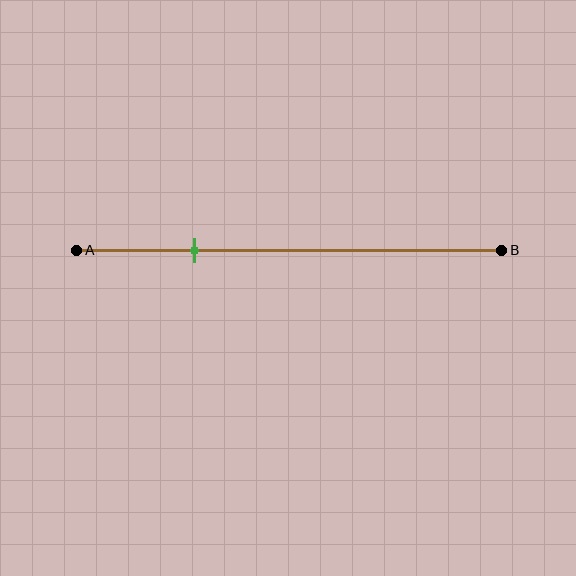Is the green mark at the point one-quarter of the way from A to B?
Yes, the mark is approximately at the one-quarter point.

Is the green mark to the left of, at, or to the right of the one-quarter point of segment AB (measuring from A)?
The green mark is approximately at the one-quarter point of segment AB.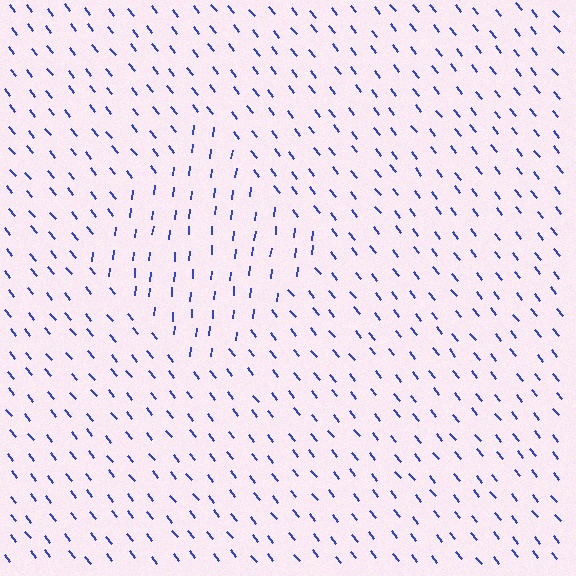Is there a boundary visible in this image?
Yes, there is a texture boundary formed by a change in line orientation.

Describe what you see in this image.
The image is filled with small blue line segments. A diamond region in the image has lines oriented differently from the surrounding lines, creating a visible texture boundary.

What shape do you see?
I see a diamond.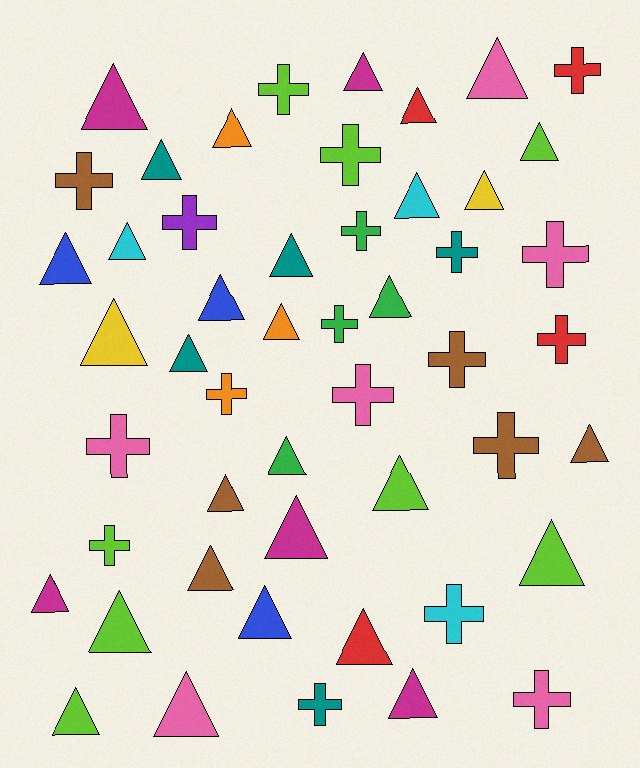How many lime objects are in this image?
There are 8 lime objects.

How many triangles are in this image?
There are 31 triangles.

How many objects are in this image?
There are 50 objects.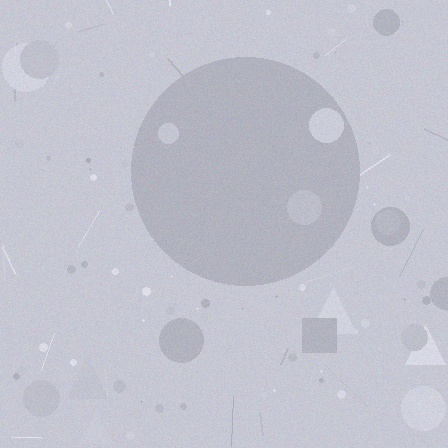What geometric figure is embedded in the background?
A circle is embedded in the background.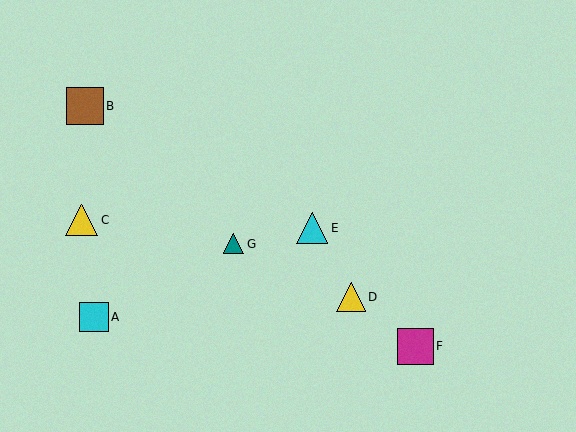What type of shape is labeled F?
Shape F is a magenta square.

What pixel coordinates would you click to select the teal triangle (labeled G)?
Click at (234, 244) to select the teal triangle G.